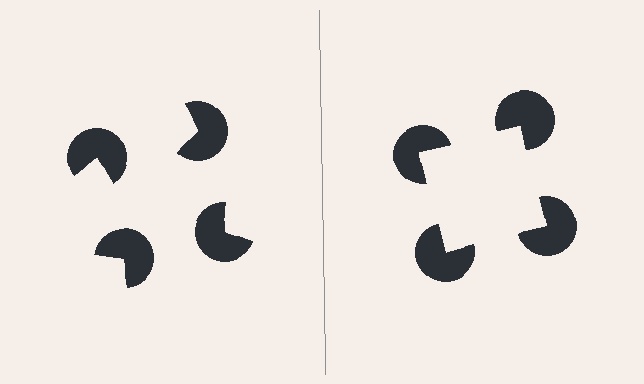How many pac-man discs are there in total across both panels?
8 — 4 on each side.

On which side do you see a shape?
An illusory square appears on the right side. On the left side the wedge cuts are rotated, so no coherent shape forms.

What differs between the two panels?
The pac-man discs are positioned identically on both sides; only the wedge orientations differ. On the right they align to a square; on the left they are misaligned.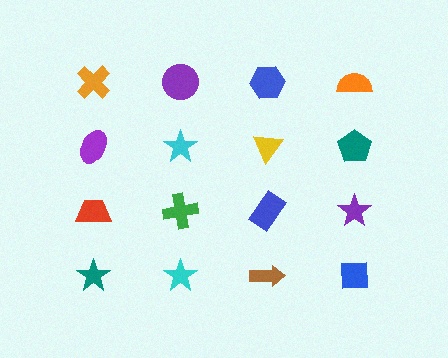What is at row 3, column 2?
A green cross.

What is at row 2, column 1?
A purple ellipse.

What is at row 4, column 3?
A brown arrow.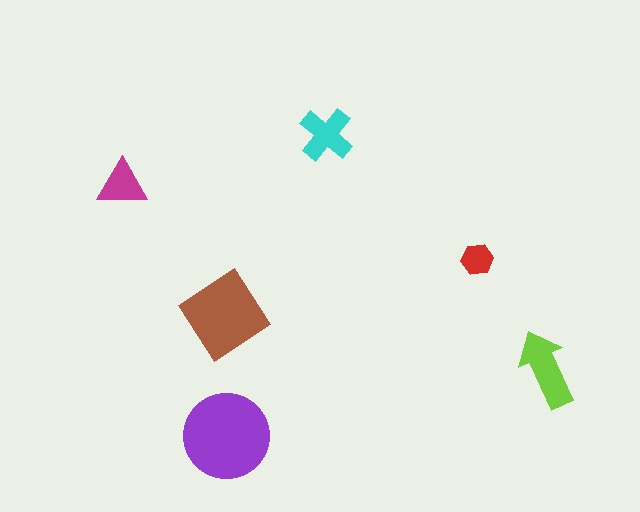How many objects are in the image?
There are 6 objects in the image.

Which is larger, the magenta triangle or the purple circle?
The purple circle.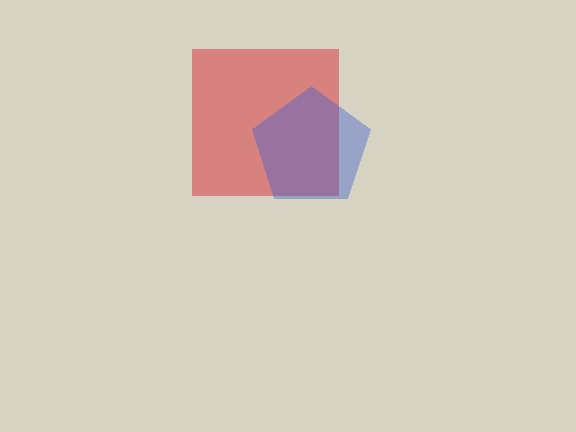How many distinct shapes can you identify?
There are 2 distinct shapes: a red square, a blue pentagon.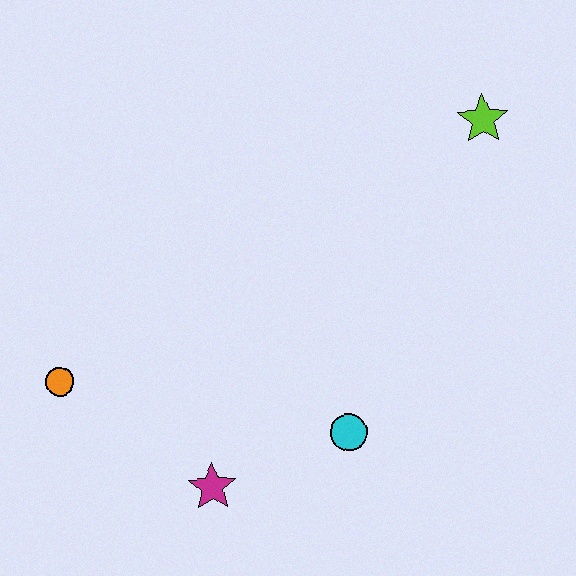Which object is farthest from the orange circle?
The lime star is farthest from the orange circle.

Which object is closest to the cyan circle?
The magenta star is closest to the cyan circle.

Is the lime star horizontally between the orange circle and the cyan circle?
No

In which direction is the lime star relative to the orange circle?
The lime star is to the right of the orange circle.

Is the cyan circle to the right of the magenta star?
Yes